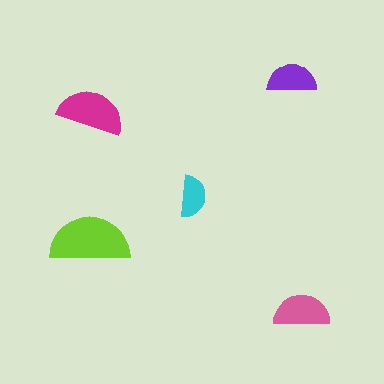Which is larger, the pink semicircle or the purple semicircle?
The pink one.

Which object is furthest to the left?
The lime semicircle is leftmost.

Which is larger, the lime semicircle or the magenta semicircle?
The lime one.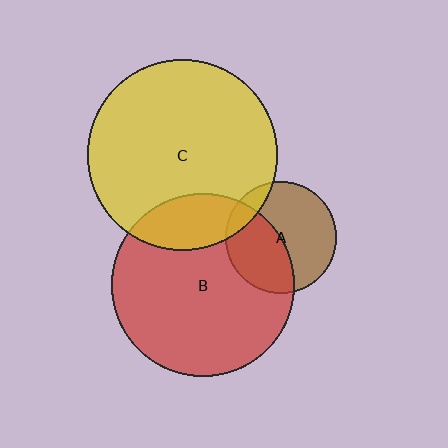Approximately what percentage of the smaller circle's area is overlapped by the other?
Approximately 10%.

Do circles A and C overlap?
Yes.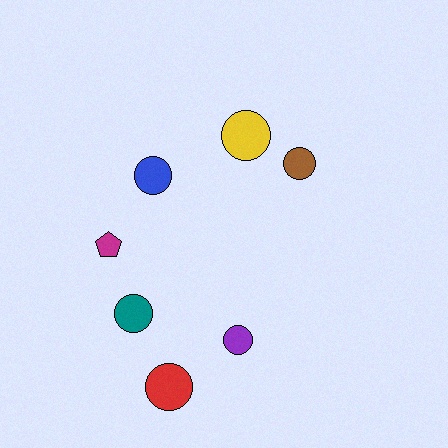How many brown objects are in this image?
There is 1 brown object.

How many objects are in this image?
There are 7 objects.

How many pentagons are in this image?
There is 1 pentagon.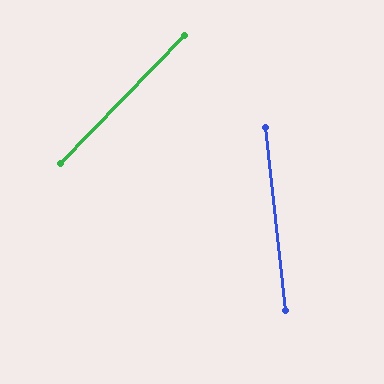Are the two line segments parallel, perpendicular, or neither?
Neither parallel nor perpendicular — they differ by about 50°.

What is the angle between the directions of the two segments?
Approximately 50 degrees.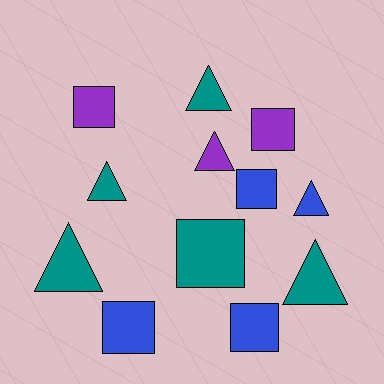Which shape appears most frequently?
Triangle, with 6 objects.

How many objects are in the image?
There are 12 objects.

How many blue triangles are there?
There is 1 blue triangle.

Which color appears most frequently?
Teal, with 5 objects.